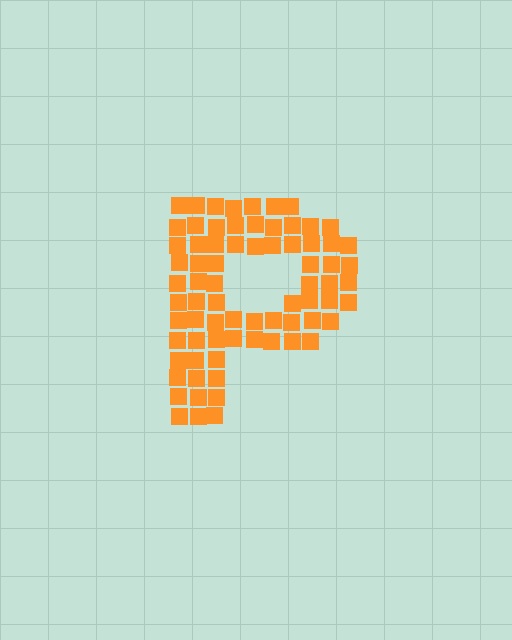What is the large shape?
The large shape is the letter P.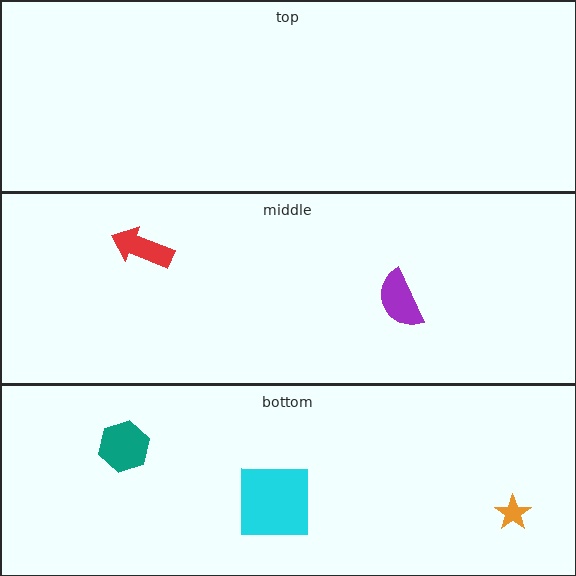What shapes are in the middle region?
The purple semicircle, the red arrow.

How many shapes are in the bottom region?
3.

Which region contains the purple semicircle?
The middle region.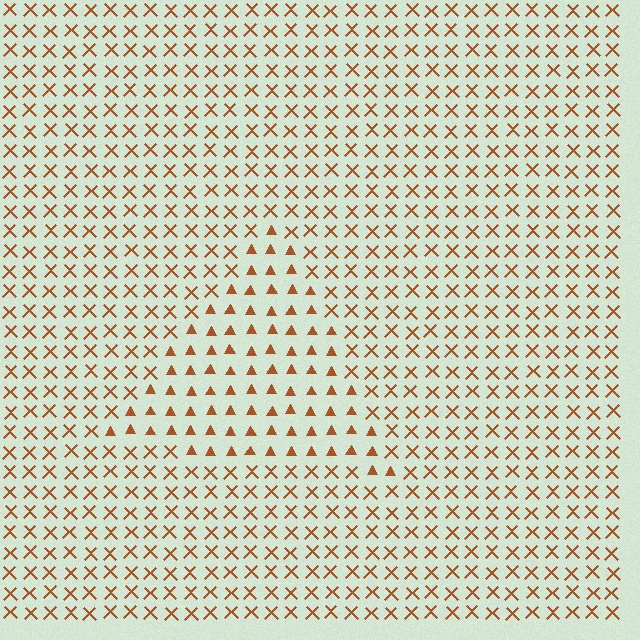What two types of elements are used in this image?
The image uses triangles inside the triangle region and X marks outside it.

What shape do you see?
I see a triangle.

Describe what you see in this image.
The image is filled with small brown elements arranged in a uniform grid. A triangle-shaped region contains triangles, while the surrounding area contains X marks. The boundary is defined purely by the change in element shape.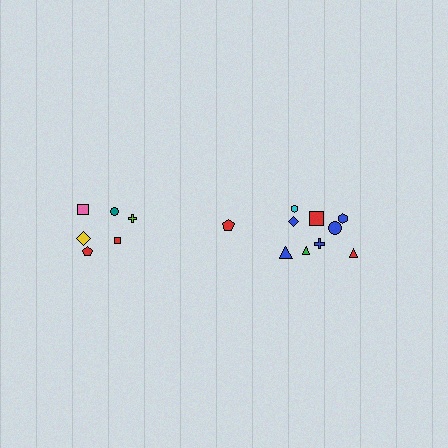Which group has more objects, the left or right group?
The right group.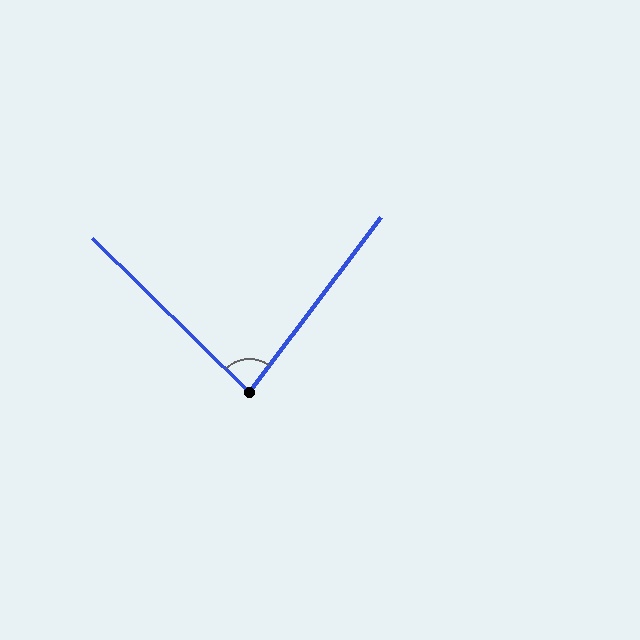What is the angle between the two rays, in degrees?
Approximately 83 degrees.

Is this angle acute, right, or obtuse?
It is acute.